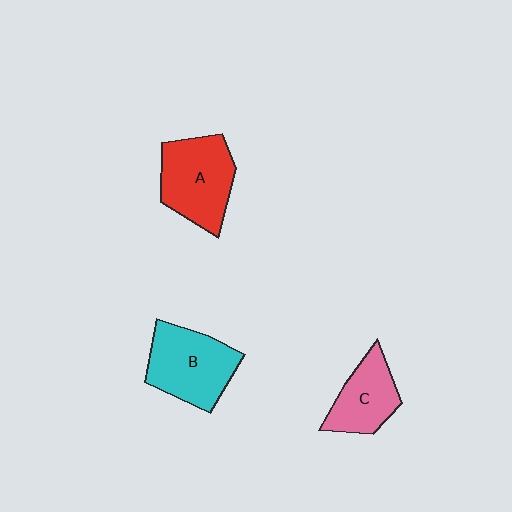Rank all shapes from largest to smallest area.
From largest to smallest: A (red), B (cyan), C (pink).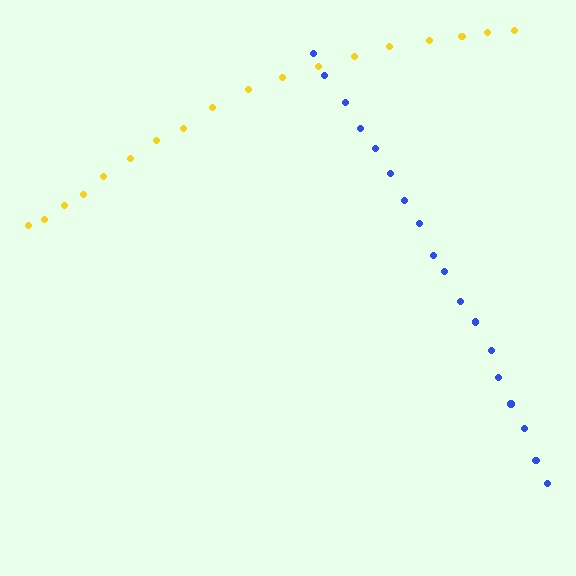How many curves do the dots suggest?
There are 2 distinct paths.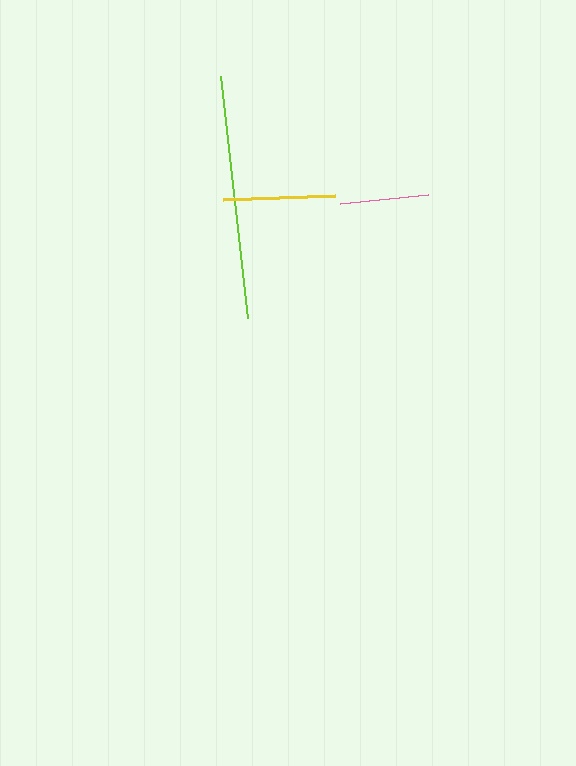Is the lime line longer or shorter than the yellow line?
The lime line is longer than the yellow line.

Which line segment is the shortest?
The pink line is the shortest at approximately 89 pixels.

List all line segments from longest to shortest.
From longest to shortest: lime, yellow, pink.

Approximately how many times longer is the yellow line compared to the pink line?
The yellow line is approximately 1.3 times the length of the pink line.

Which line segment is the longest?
The lime line is the longest at approximately 244 pixels.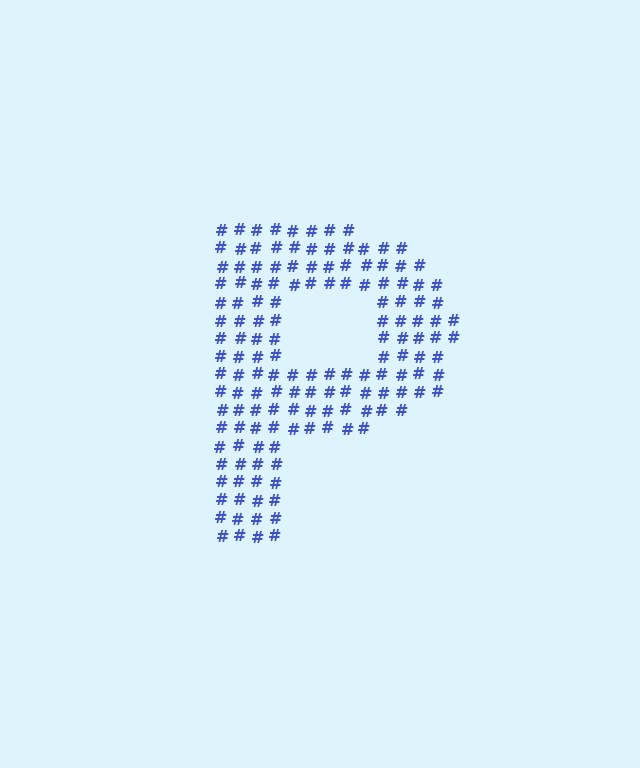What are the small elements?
The small elements are hash symbols.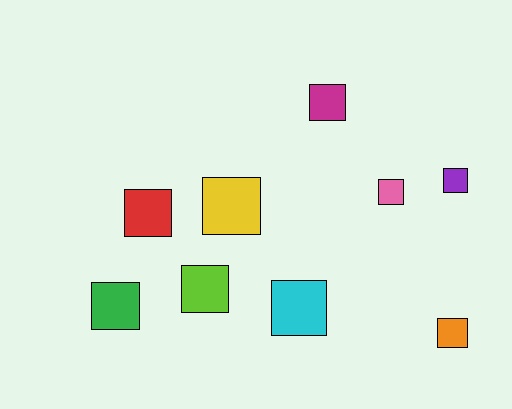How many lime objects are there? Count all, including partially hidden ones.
There is 1 lime object.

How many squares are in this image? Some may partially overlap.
There are 9 squares.